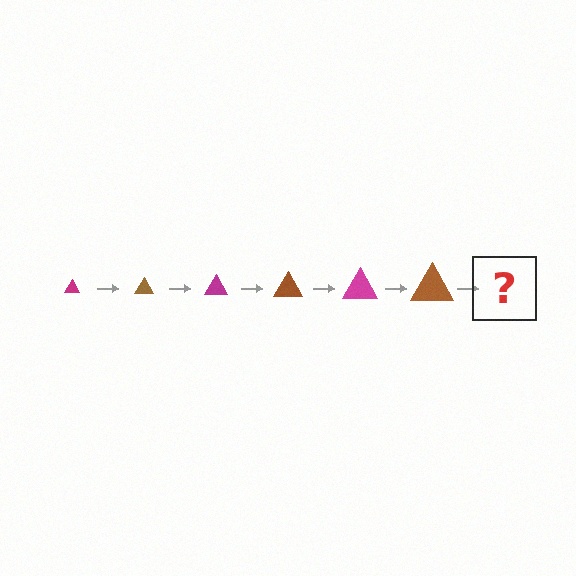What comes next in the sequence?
The next element should be a magenta triangle, larger than the previous one.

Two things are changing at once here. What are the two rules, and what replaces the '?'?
The two rules are that the triangle grows larger each step and the color cycles through magenta and brown. The '?' should be a magenta triangle, larger than the previous one.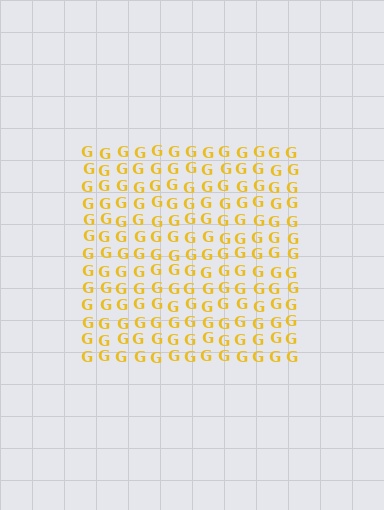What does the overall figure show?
The overall figure shows a square.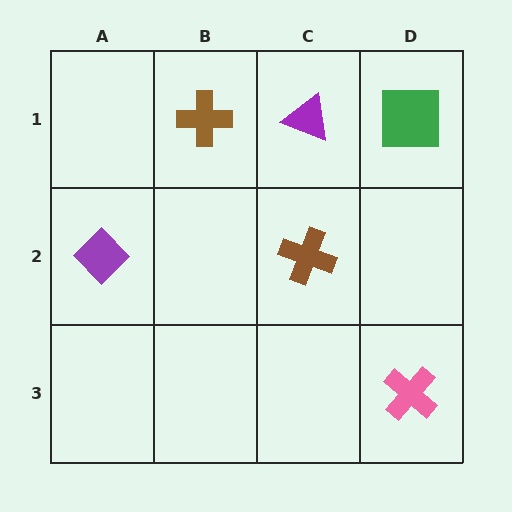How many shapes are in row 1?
3 shapes.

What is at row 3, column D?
A pink cross.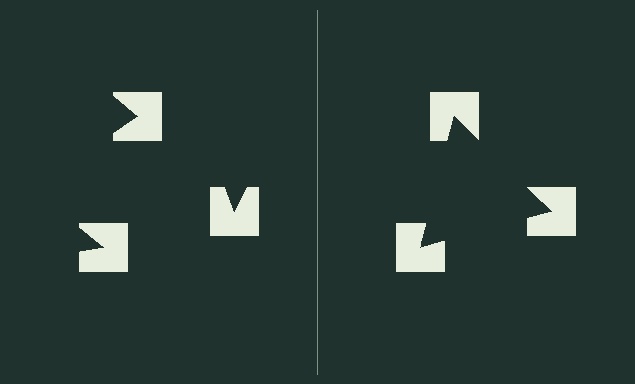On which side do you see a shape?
An illusory triangle appears on the right side. On the left side the wedge cuts are rotated, so no coherent shape forms.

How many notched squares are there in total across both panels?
6 — 3 on each side.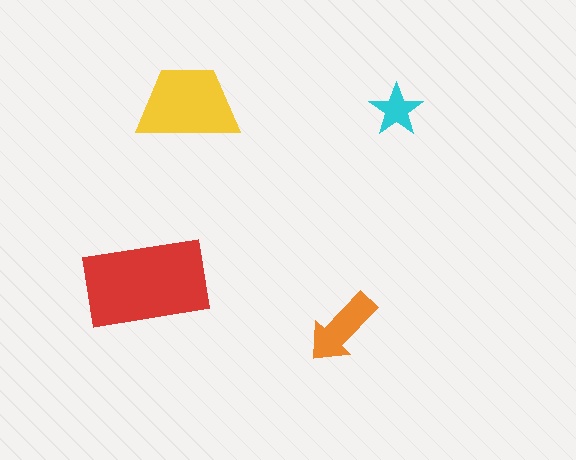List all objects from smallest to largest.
The cyan star, the orange arrow, the yellow trapezoid, the red rectangle.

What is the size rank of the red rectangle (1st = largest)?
1st.